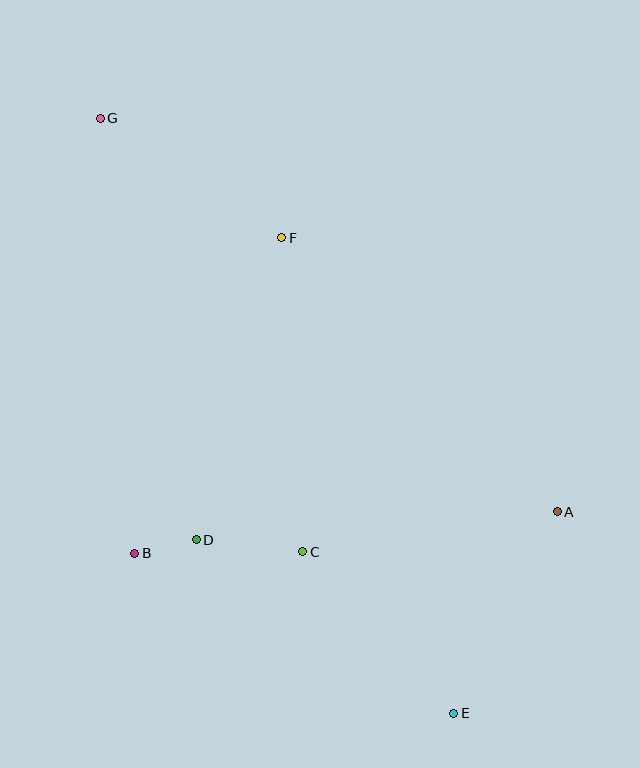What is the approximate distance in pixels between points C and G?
The distance between C and G is approximately 479 pixels.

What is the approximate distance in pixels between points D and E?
The distance between D and E is approximately 310 pixels.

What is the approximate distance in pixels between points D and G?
The distance between D and G is approximately 433 pixels.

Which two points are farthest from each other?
Points E and G are farthest from each other.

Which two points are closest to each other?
Points B and D are closest to each other.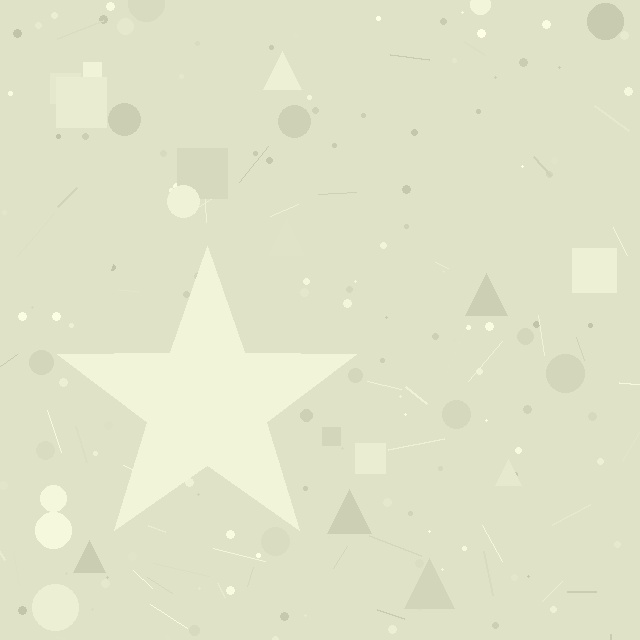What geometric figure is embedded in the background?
A star is embedded in the background.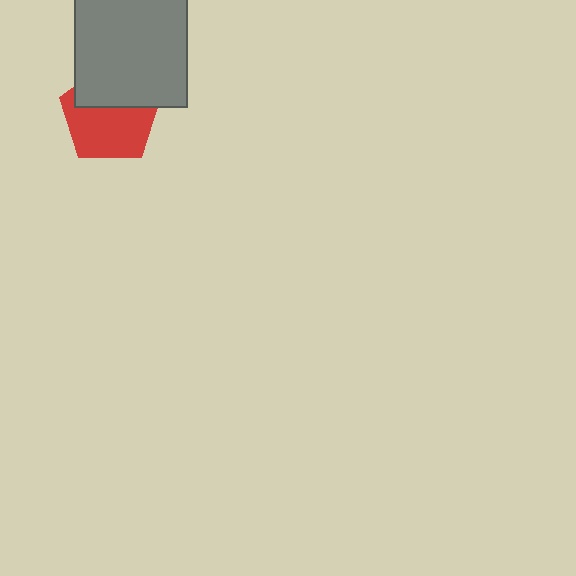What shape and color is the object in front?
The object in front is a gray square.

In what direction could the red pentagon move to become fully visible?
The red pentagon could move down. That would shift it out from behind the gray square entirely.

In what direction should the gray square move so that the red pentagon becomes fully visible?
The gray square should move up. That is the shortest direction to clear the overlap and leave the red pentagon fully visible.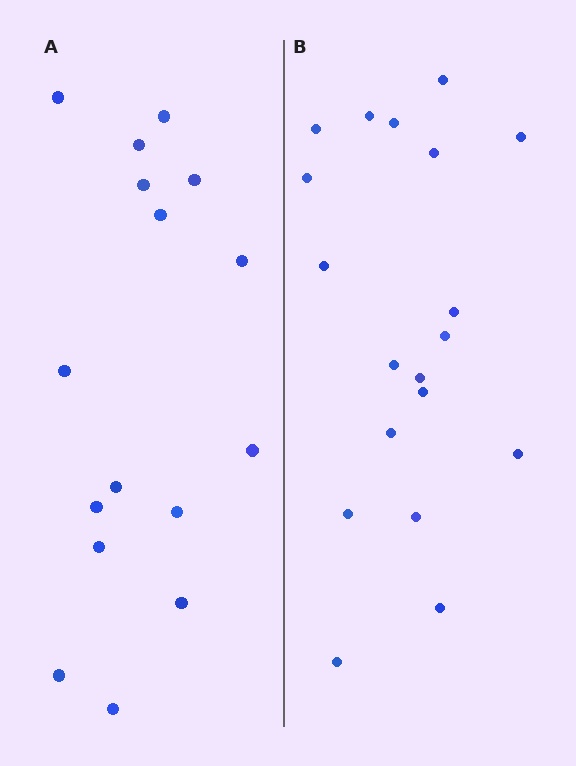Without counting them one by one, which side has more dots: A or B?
Region B (the right region) has more dots.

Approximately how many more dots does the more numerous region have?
Region B has just a few more — roughly 2 or 3 more dots than region A.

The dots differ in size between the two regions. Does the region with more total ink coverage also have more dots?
No. Region A has more total ink coverage because its dots are larger, but region B actually contains more individual dots. Total area can be misleading — the number of items is what matters here.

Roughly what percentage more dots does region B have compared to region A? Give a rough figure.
About 20% more.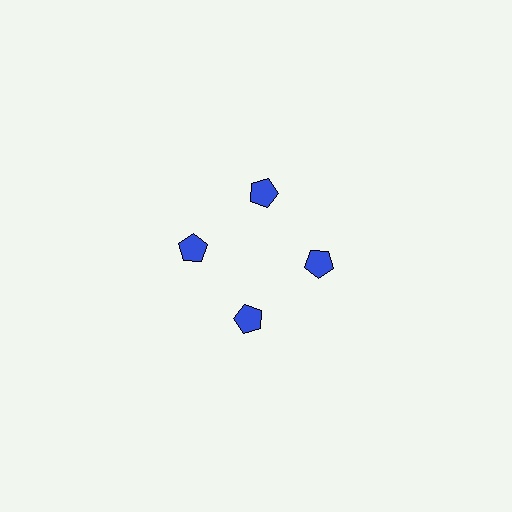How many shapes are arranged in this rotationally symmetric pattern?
There are 4 shapes, arranged in 4 groups of 1.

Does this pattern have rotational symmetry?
Yes, this pattern has 4-fold rotational symmetry. It looks the same after rotating 90 degrees around the center.